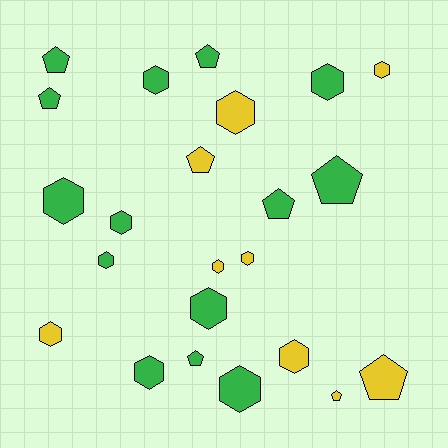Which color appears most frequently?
Green, with 14 objects.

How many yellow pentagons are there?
There are 3 yellow pentagons.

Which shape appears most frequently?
Hexagon, with 14 objects.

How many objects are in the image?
There are 23 objects.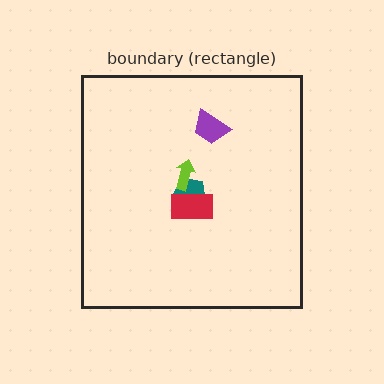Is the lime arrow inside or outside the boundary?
Inside.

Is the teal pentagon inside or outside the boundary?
Inside.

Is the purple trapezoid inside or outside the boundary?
Inside.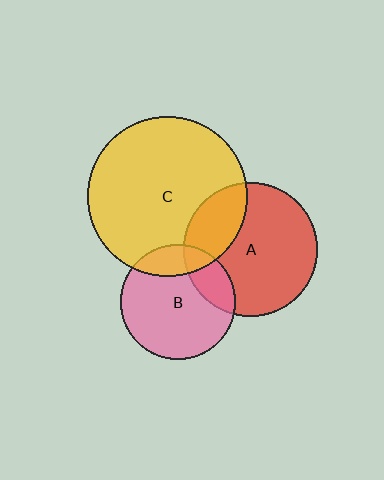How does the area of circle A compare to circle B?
Approximately 1.4 times.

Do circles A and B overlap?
Yes.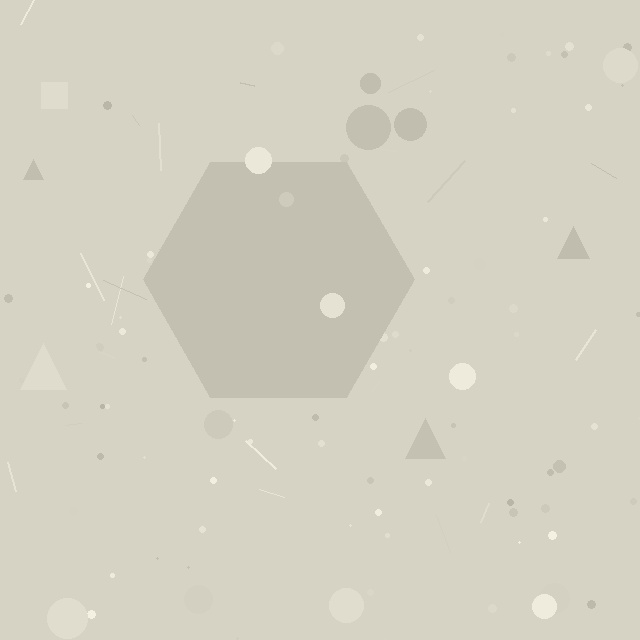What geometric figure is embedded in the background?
A hexagon is embedded in the background.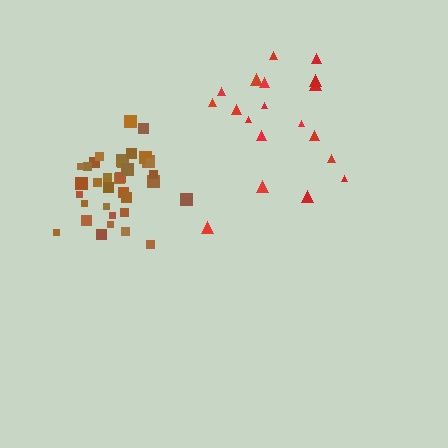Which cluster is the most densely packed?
Brown.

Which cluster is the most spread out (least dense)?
Red.